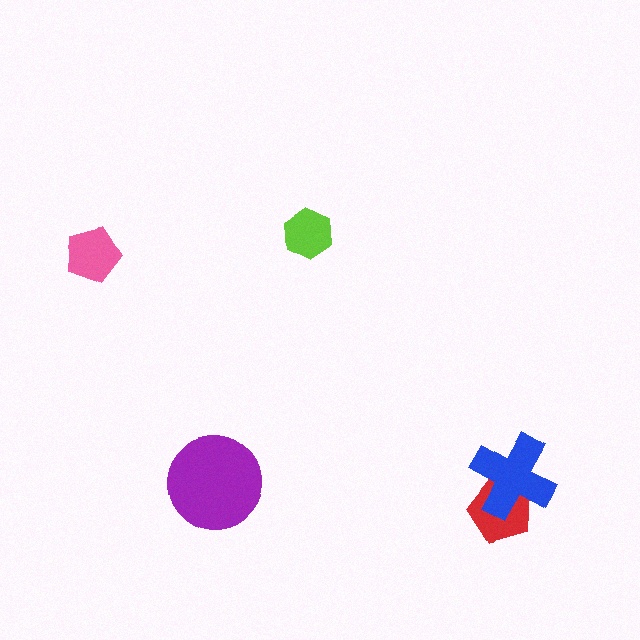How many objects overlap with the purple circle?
0 objects overlap with the purple circle.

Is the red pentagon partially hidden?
Yes, it is partially covered by another shape.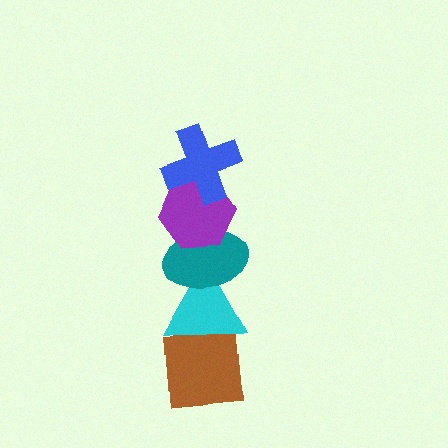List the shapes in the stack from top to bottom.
From top to bottom: the blue cross, the purple hexagon, the teal ellipse, the cyan triangle, the brown square.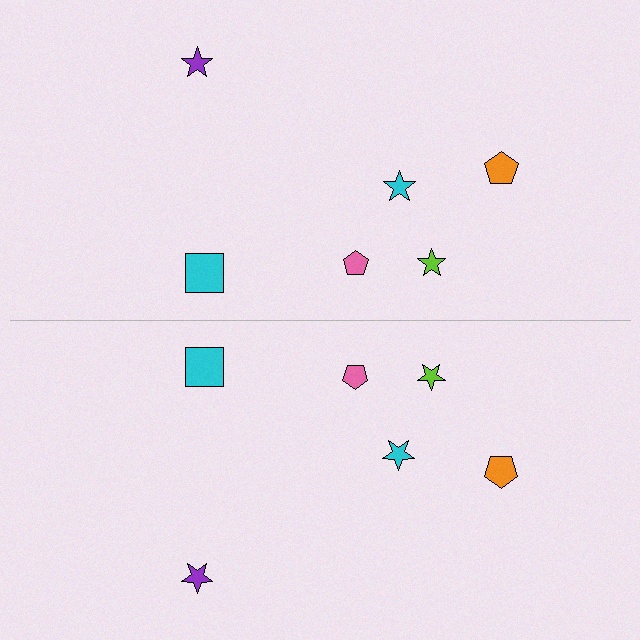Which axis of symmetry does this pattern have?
The pattern has a horizontal axis of symmetry running through the center of the image.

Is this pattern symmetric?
Yes, this pattern has bilateral (reflection) symmetry.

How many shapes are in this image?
There are 12 shapes in this image.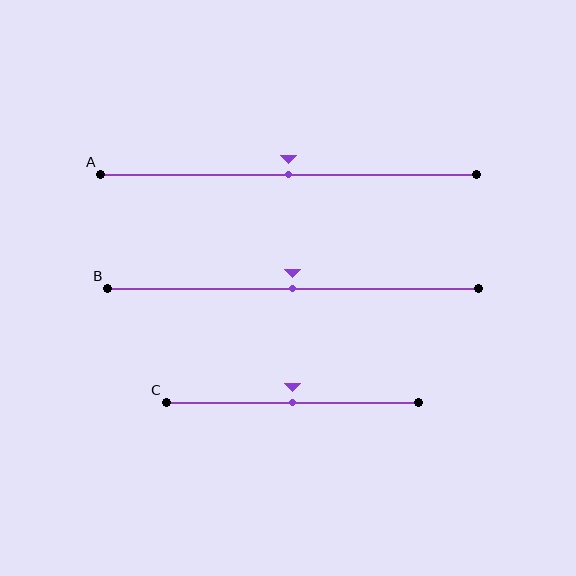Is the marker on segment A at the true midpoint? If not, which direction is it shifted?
Yes, the marker on segment A is at the true midpoint.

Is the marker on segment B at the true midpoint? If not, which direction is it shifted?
Yes, the marker on segment B is at the true midpoint.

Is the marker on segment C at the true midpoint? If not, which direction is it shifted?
Yes, the marker on segment C is at the true midpoint.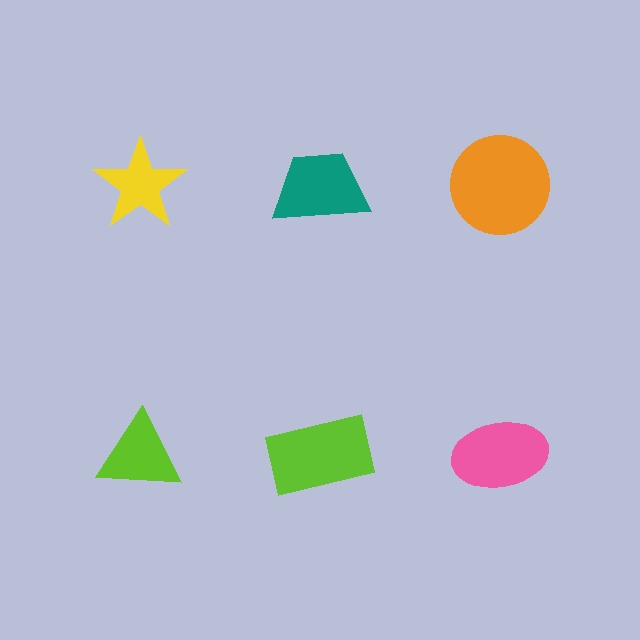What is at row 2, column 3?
A pink ellipse.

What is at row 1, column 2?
A teal trapezoid.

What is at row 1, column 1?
A yellow star.